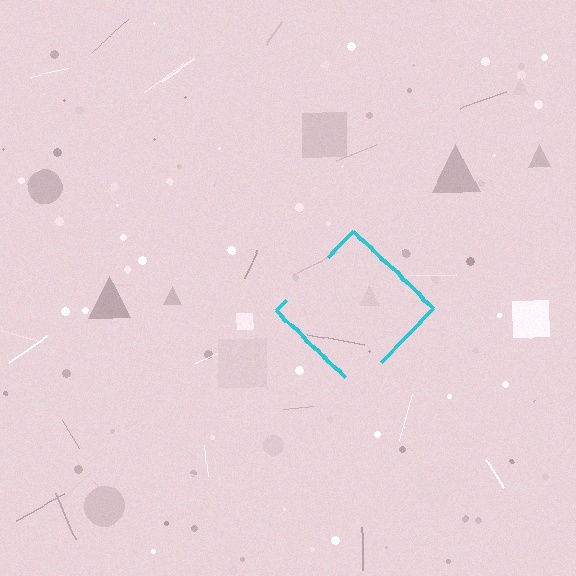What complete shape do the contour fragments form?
The contour fragments form a diamond.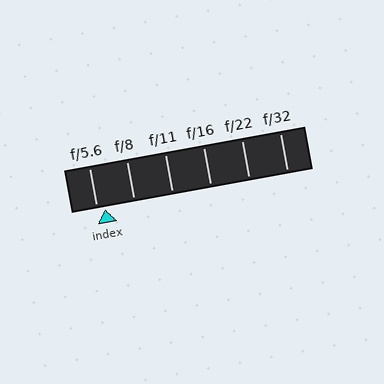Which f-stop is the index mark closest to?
The index mark is closest to f/5.6.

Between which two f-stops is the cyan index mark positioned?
The index mark is between f/5.6 and f/8.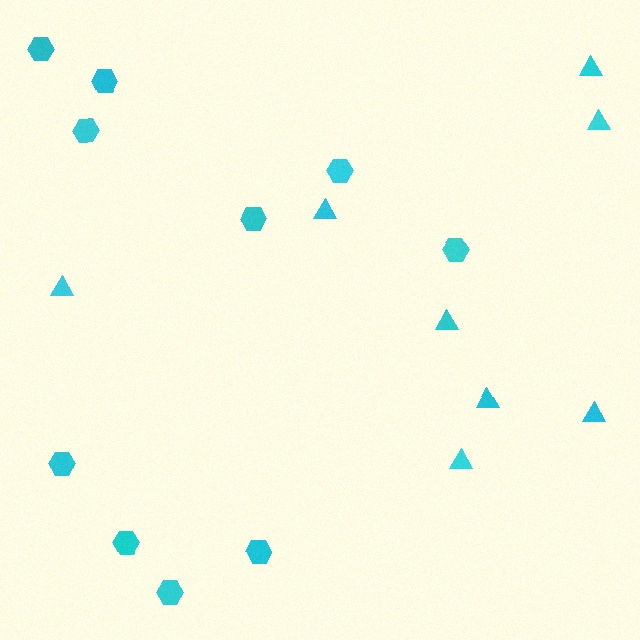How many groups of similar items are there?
There are 2 groups: one group of hexagons (10) and one group of triangles (8).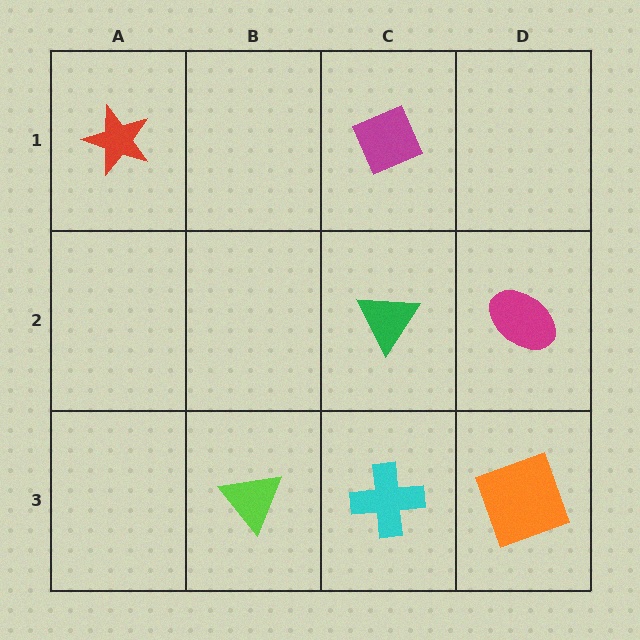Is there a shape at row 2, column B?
No, that cell is empty.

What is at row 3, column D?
An orange square.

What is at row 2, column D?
A magenta ellipse.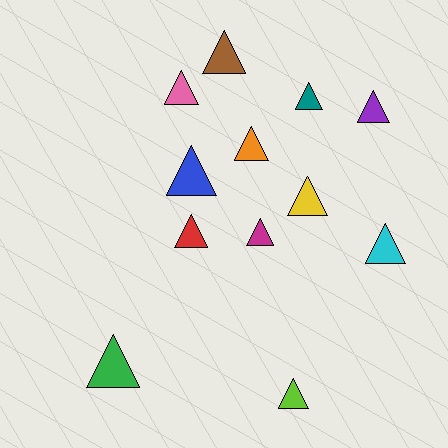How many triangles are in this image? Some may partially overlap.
There are 12 triangles.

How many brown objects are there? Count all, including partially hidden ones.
There is 1 brown object.